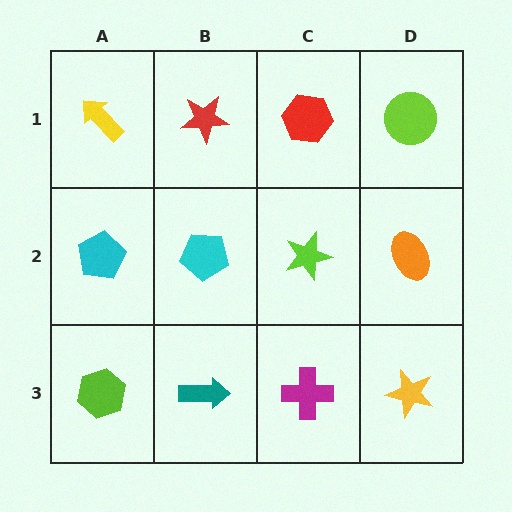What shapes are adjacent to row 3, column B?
A cyan pentagon (row 2, column B), a lime hexagon (row 3, column A), a magenta cross (row 3, column C).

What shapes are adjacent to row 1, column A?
A cyan pentagon (row 2, column A), a red star (row 1, column B).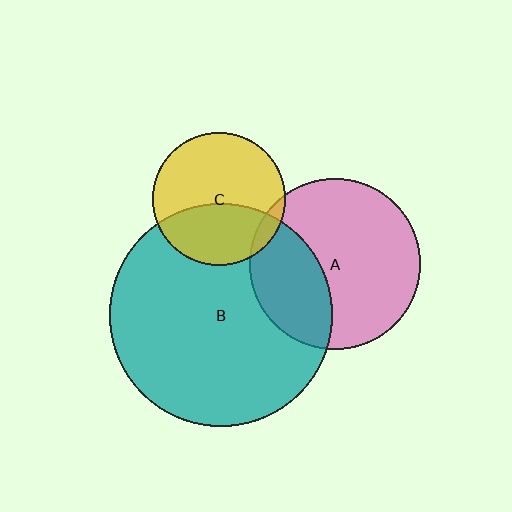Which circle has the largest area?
Circle B (teal).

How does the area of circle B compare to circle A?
Approximately 1.7 times.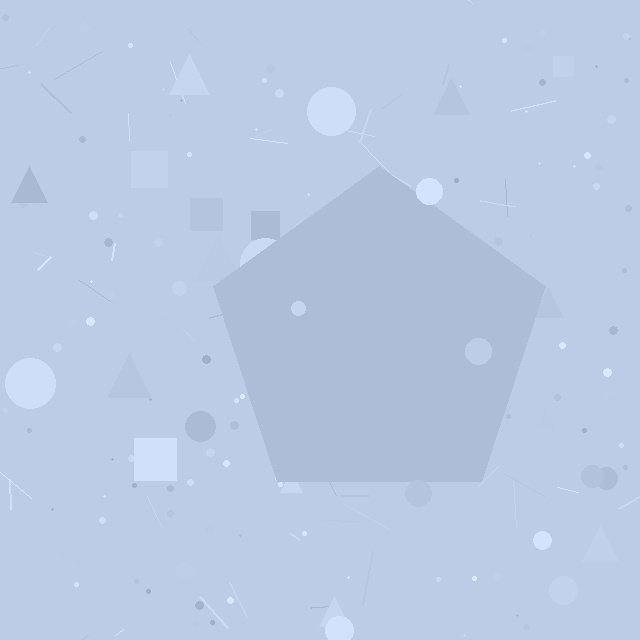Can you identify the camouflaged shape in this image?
The camouflaged shape is a pentagon.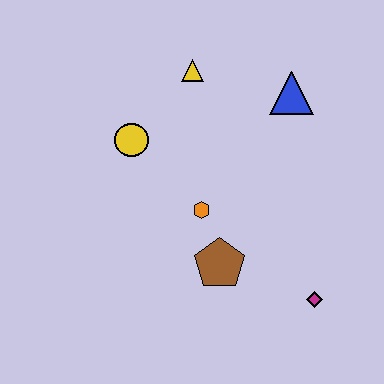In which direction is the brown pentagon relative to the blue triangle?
The brown pentagon is below the blue triangle.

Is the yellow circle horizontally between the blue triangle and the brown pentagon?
No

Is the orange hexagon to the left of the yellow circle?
No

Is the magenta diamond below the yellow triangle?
Yes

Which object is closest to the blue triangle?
The yellow triangle is closest to the blue triangle.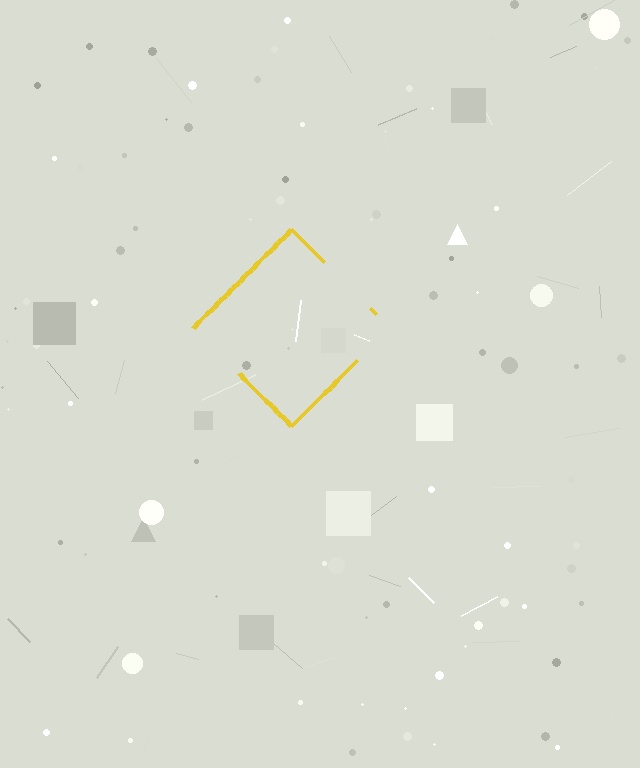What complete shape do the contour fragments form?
The contour fragments form a diamond.